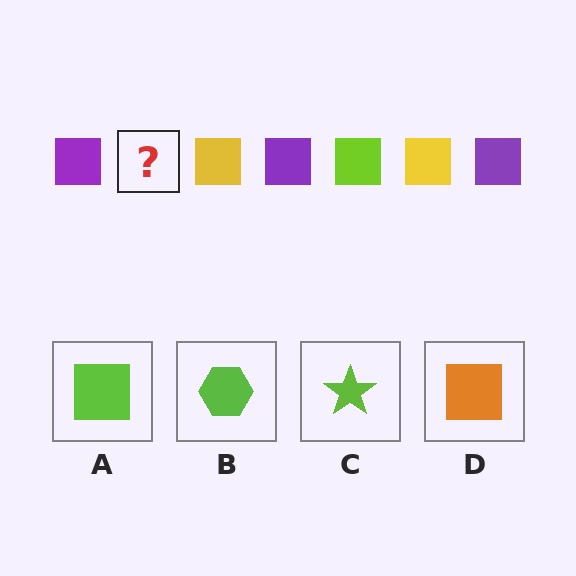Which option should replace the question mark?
Option A.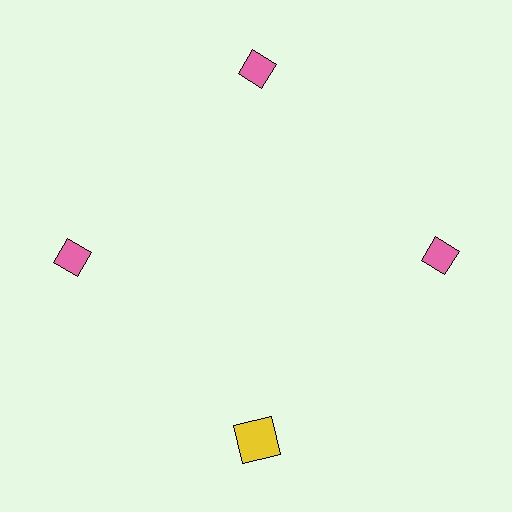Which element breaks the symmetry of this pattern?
The yellow square at roughly the 6 o'clock position breaks the symmetry. All other shapes are pink diamonds.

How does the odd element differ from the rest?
It differs in both color (yellow instead of pink) and shape (square instead of diamond).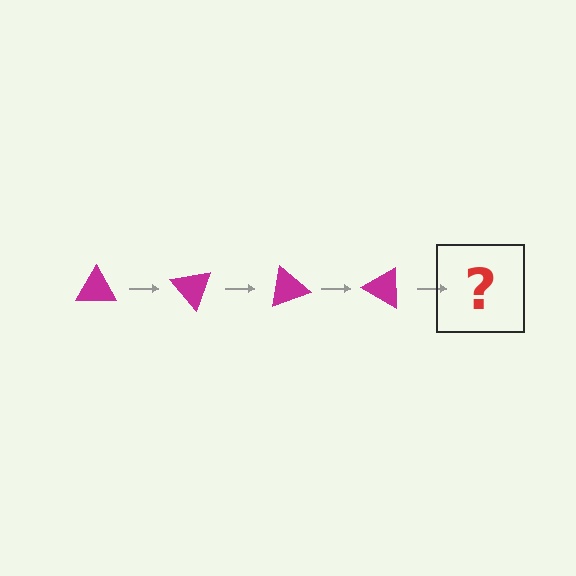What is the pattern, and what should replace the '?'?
The pattern is that the triangle rotates 50 degrees each step. The '?' should be a magenta triangle rotated 200 degrees.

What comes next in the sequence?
The next element should be a magenta triangle rotated 200 degrees.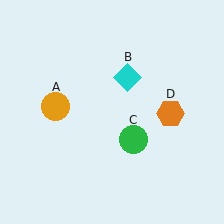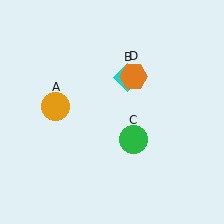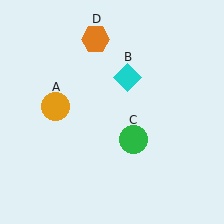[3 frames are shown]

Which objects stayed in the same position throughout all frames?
Orange circle (object A) and cyan diamond (object B) and green circle (object C) remained stationary.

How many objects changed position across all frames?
1 object changed position: orange hexagon (object D).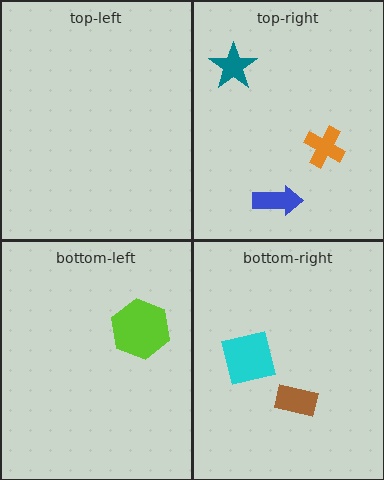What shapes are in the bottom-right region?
The cyan square, the brown rectangle.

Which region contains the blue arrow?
The top-right region.